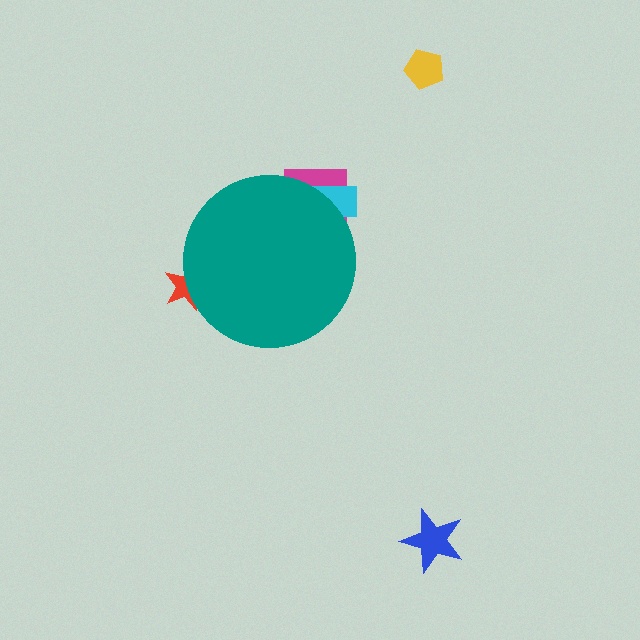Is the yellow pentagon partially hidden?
No, the yellow pentagon is fully visible.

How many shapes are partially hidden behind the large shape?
3 shapes are partially hidden.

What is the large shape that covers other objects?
A teal circle.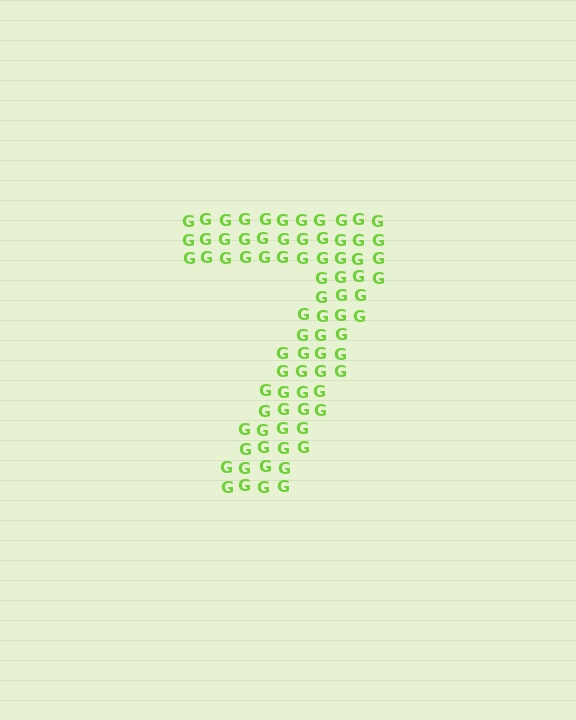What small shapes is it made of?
It is made of small letter G's.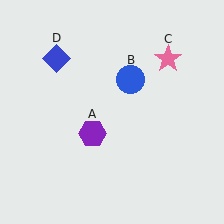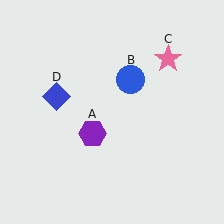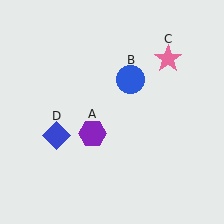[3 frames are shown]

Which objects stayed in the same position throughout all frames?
Purple hexagon (object A) and blue circle (object B) and pink star (object C) remained stationary.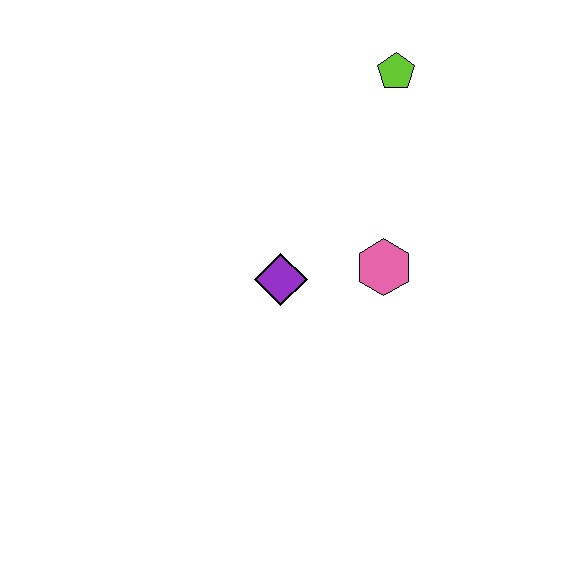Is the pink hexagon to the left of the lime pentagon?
Yes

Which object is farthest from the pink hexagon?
The lime pentagon is farthest from the pink hexagon.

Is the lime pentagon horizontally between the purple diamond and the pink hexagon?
No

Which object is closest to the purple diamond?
The pink hexagon is closest to the purple diamond.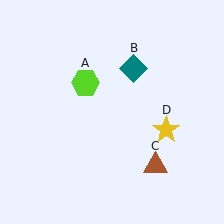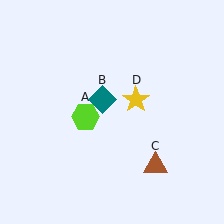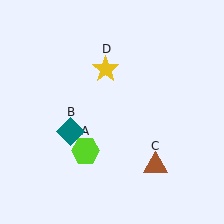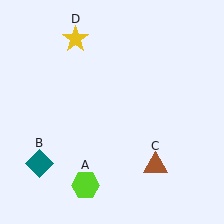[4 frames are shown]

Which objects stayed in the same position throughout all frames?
Brown triangle (object C) remained stationary.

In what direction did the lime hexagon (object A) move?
The lime hexagon (object A) moved down.